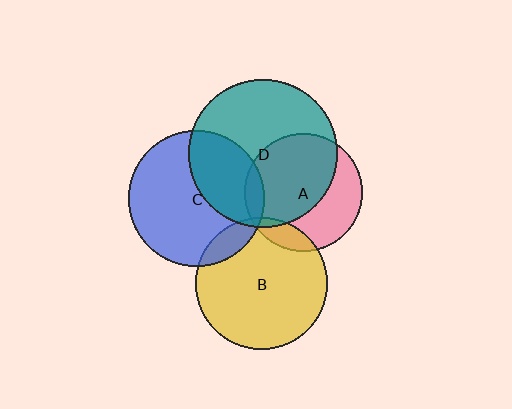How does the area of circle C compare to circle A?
Approximately 1.3 times.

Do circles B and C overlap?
Yes.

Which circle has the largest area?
Circle D (teal).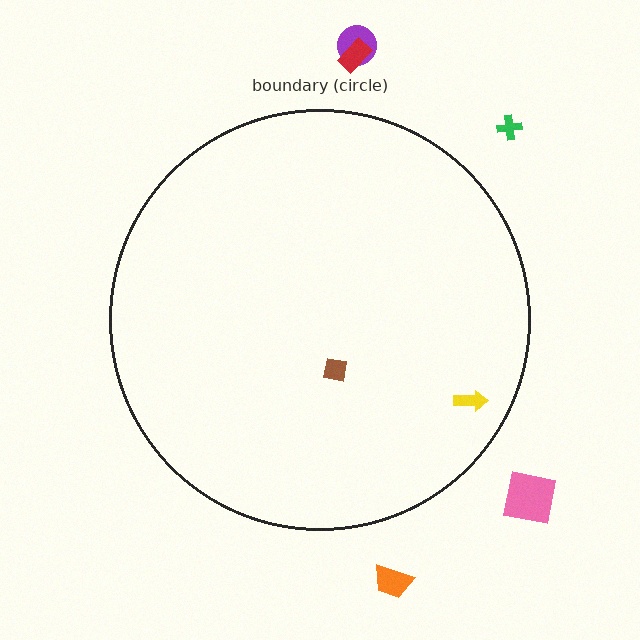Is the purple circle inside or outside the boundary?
Outside.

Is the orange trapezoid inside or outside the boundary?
Outside.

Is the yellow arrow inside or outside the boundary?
Inside.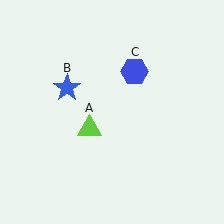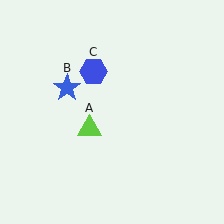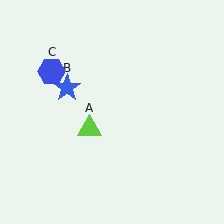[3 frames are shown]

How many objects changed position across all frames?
1 object changed position: blue hexagon (object C).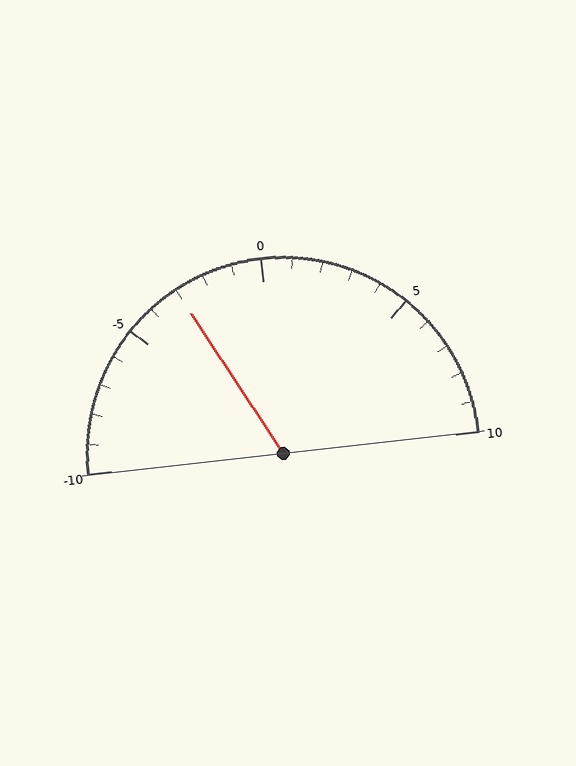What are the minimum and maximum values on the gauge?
The gauge ranges from -10 to 10.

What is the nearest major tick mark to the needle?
The nearest major tick mark is -5.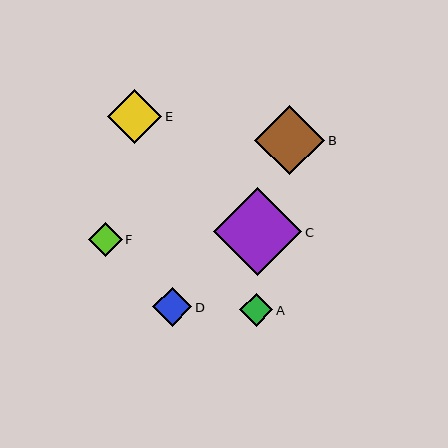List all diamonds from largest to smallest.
From largest to smallest: C, B, E, D, F, A.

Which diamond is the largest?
Diamond C is the largest with a size of approximately 88 pixels.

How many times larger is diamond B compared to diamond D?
Diamond B is approximately 1.8 times the size of diamond D.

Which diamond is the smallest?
Diamond A is the smallest with a size of approximately 33 pixels.